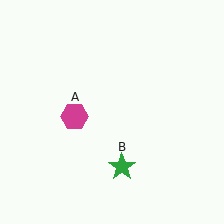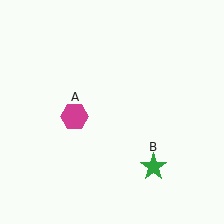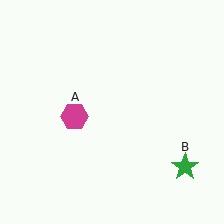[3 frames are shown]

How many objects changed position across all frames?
1 object changed position: green star (object B).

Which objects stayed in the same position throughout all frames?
Magenta hexagon (object A) remained stationary.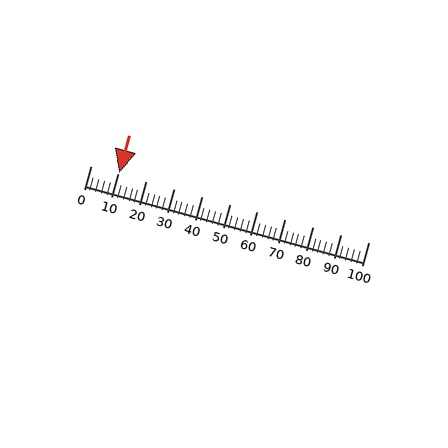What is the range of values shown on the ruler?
The ruler shows values from 0 to 100.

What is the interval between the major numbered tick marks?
The major tick marks are spaced 10 units apart.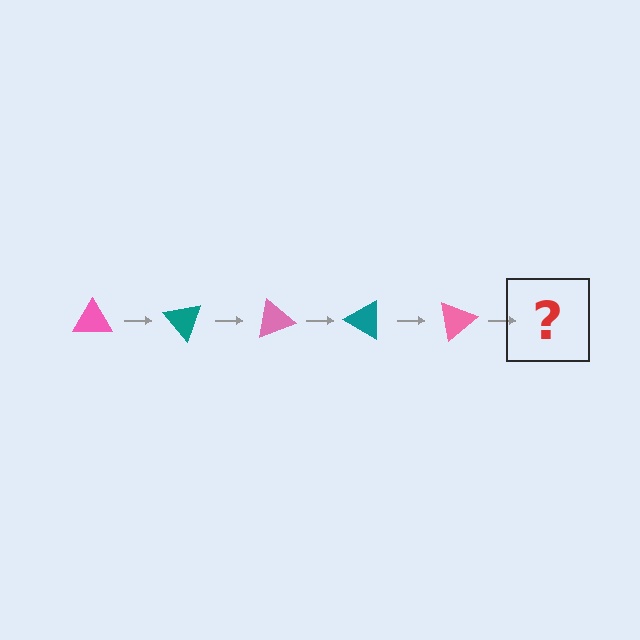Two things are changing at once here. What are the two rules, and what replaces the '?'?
The two rules are that it rotates 50 degrees each step and the color cycles through pink and teal. The '?' should be a teal triangle, rotated 250 degrees from the start.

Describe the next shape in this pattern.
It should be a teal triangle, rotated 250 degrees from the start.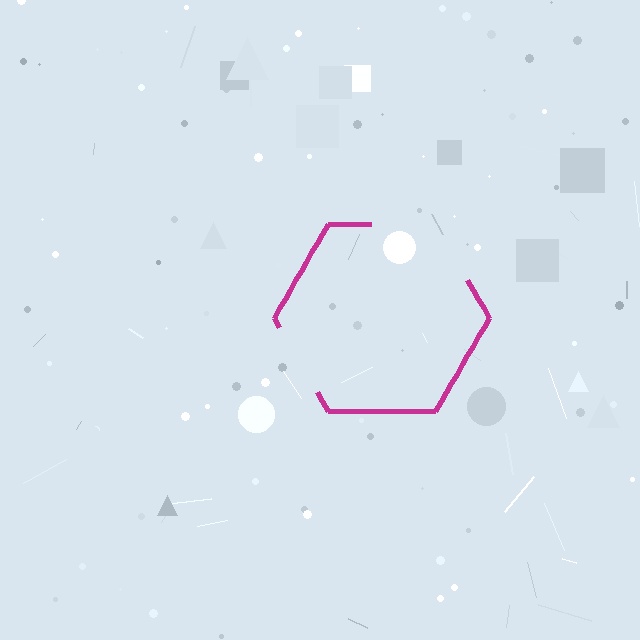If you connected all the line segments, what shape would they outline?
They would outline a hexagon.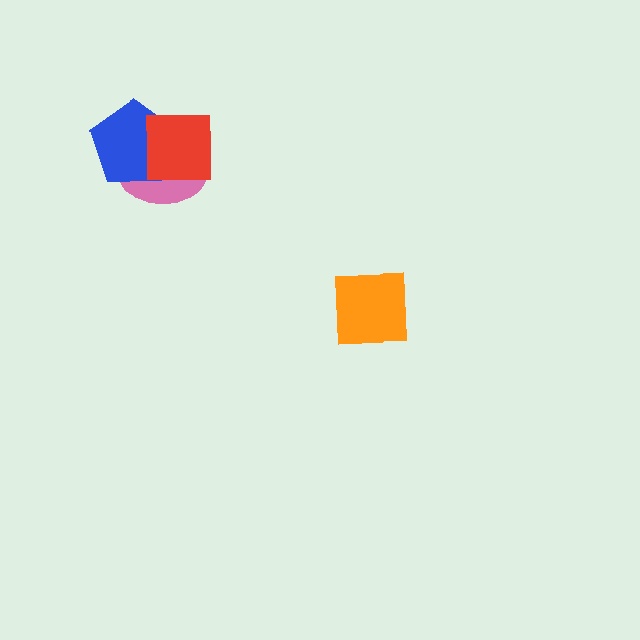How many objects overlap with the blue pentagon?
2 objects overlap with the blue pentagon.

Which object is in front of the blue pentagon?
The red square is in front of the blue pentagon.